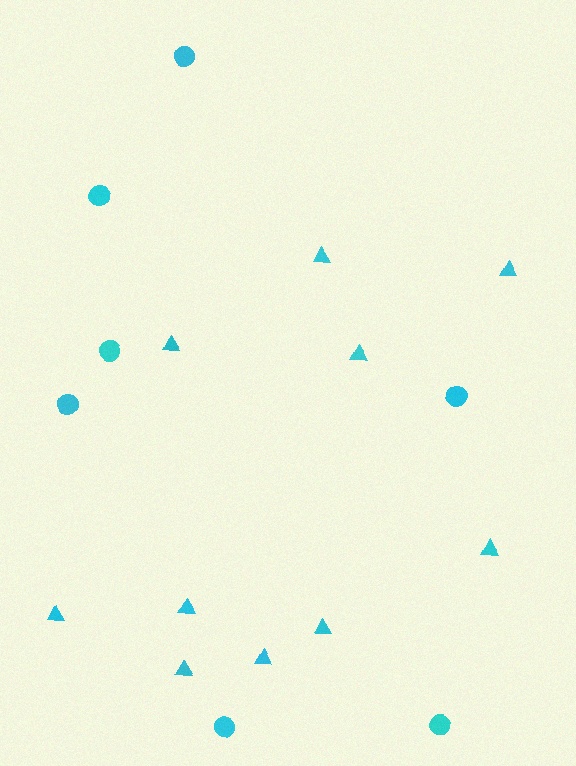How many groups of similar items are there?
There are 2 groups: one group of triangles (10) and one group of circles (7).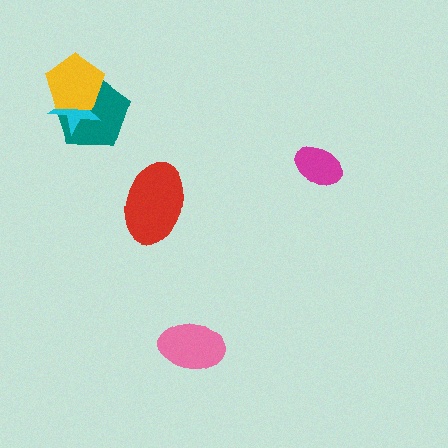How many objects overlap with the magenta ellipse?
0 objects overlap with the magenta ellipse.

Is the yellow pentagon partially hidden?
No, no other shape covers it.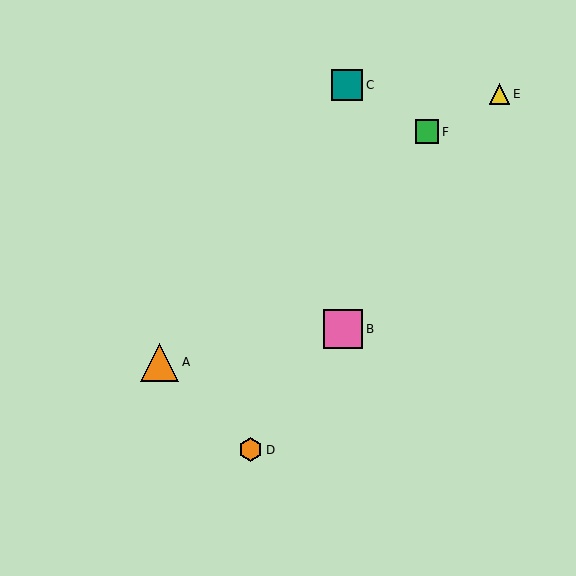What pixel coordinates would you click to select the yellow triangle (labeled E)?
Click at (500, 94) to select the yellow triangle E.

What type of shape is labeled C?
Shape C is a teal square.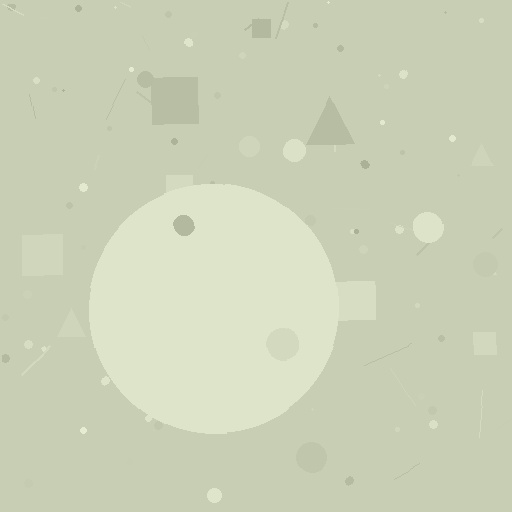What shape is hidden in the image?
A circle is hidden in the image.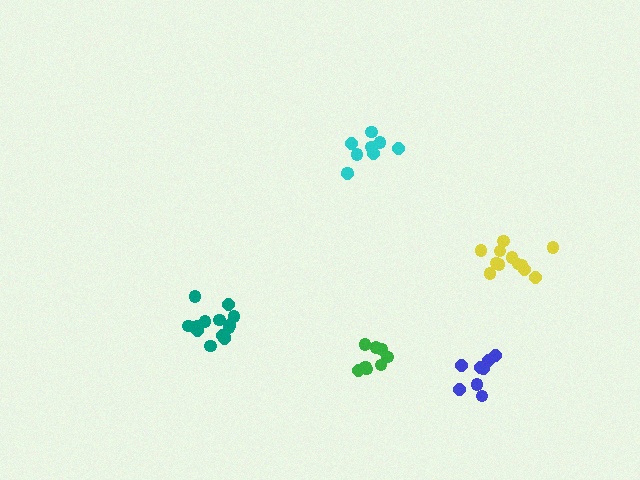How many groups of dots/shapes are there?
There are 5 groups.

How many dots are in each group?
Group 1: 9 dots, Group 2: 8 dots, Group 3: 8 dots, Group 4: 14 dots, Group 5: 12 dots (51 total).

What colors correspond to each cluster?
The clusters are colored: cyan, green, blue, teal, yellow.